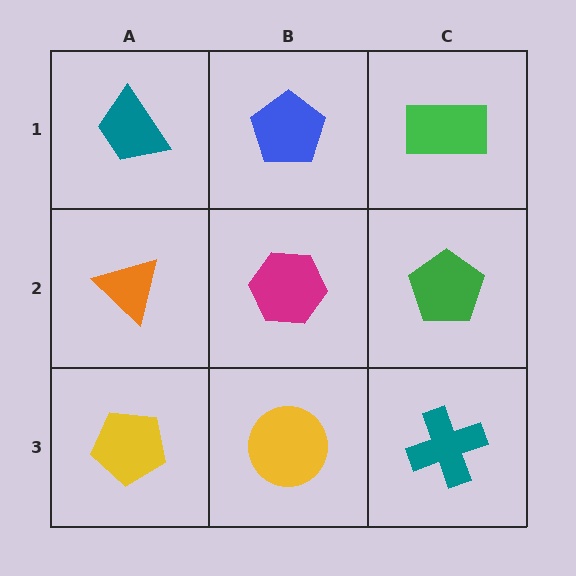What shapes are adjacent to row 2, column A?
A teal trapezoid (row 1, column A), a yellow pentagon (row 3, column A), a magenta hexagon (row 2, column B).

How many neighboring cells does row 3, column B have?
3.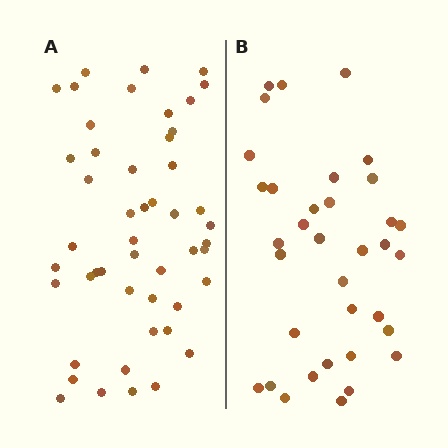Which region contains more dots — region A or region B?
Region A (the left region) has more dots.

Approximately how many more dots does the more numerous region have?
Region A has approximately 15 more dots than region B.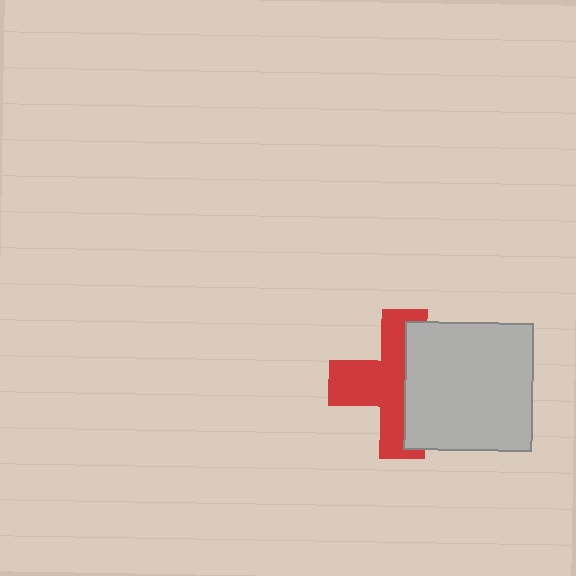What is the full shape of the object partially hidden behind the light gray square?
The partially hidden object is a red cross.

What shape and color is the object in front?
The object in front is a light gray square.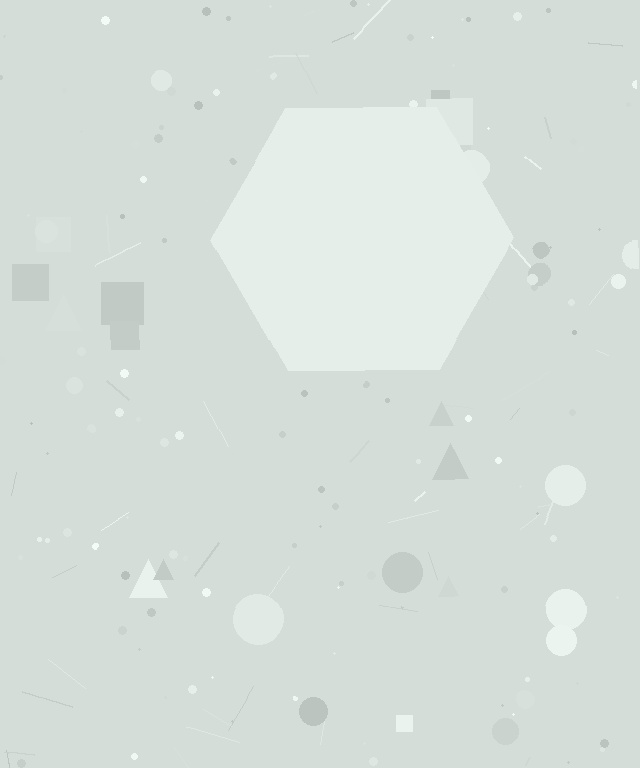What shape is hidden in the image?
A hexagon is hidden in the image.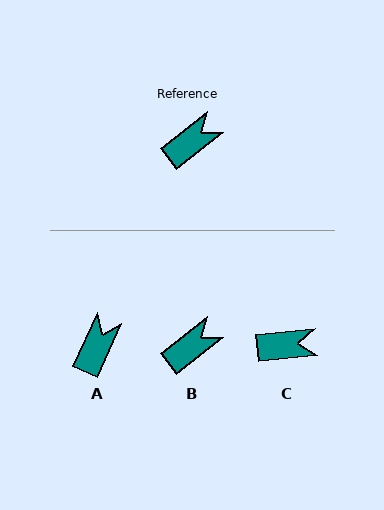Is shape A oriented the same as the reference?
No, it is off by about 27 degrees.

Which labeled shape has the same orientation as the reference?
B.